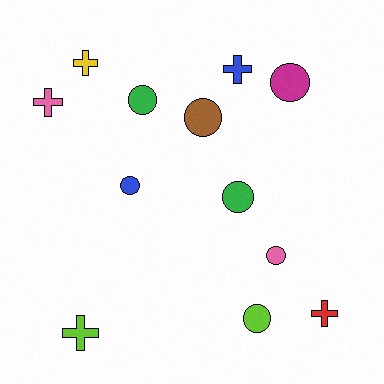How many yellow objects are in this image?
There is 1 yellow object.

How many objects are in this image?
There are 12 objects.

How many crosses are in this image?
There are 5 crosses.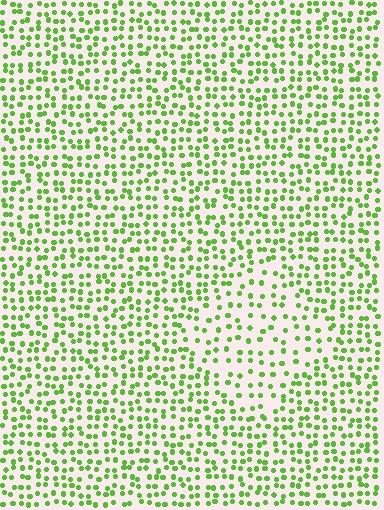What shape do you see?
I see a diamond.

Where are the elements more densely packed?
The elements are more densely packed outside the diamond boundary.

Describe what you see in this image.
The image contains small lime elements arranged at two different densities. A diamond-shaped region is visible where the elements are less densely packed than the surrounding area.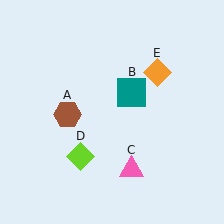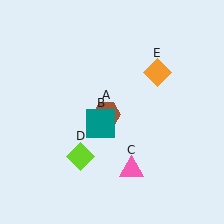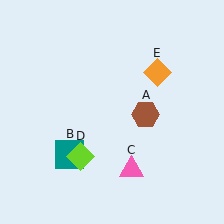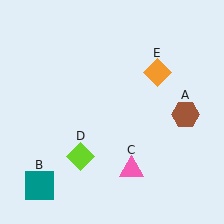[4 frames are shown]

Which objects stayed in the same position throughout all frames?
Pink triangle (object C) and lime diamond (object D) and orange diamond (object E) remained stationary.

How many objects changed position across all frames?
2 objects changed position: brown hexagon (object A), teal square (object B).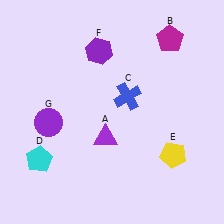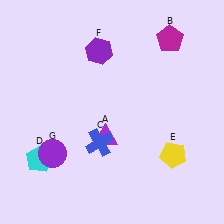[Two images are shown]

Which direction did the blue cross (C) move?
The blue cross (C) moved down.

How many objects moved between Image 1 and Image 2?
2 objects moved between the two images.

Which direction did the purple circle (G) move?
The purple circle (G) moved down.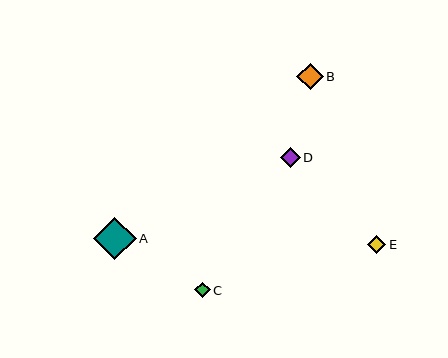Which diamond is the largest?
Diamond A is the largest with a size of approximately 43 pixels.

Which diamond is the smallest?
Diamond C is the smallest with a size of approximately 15 pixels.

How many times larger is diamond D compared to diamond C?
Diamond D is approximately 1.3 times the size of diamond C.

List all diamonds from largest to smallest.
From largest to smallest: A, B, D, E, C.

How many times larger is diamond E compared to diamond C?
Diamond E is approximately 1.2 times the size of diamond C.